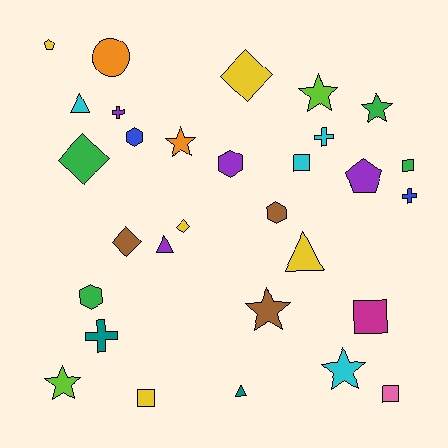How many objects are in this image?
There are 30 objects.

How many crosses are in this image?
There are 4 crosses.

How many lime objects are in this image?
There are 2 lime objects.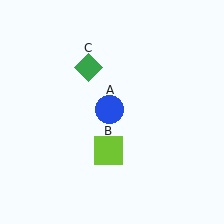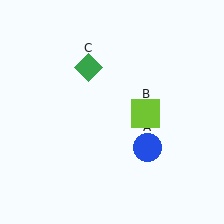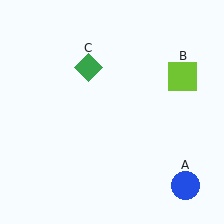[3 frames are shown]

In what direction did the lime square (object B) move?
The lime square (object B) moved up and to the right.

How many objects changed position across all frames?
2 objects changed position: blue circle (object A), lime square (object B).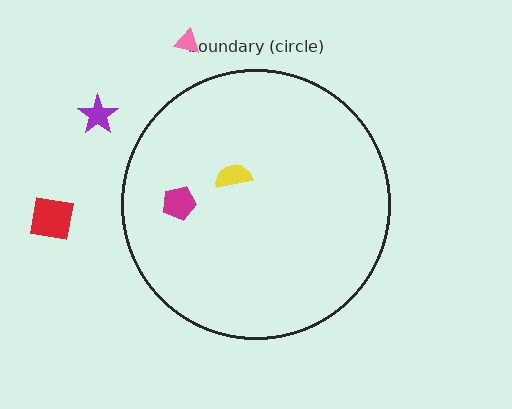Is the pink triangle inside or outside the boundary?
Outside.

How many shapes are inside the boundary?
2 inside, 3 outside.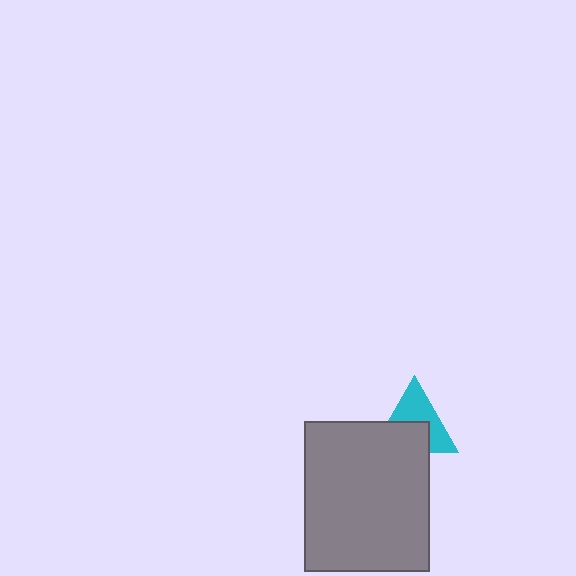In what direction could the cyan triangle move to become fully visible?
The cyan triangle could move up. That would shift it out from behind the gray rectangle entirely.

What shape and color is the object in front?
The object in front is a gray rectangle.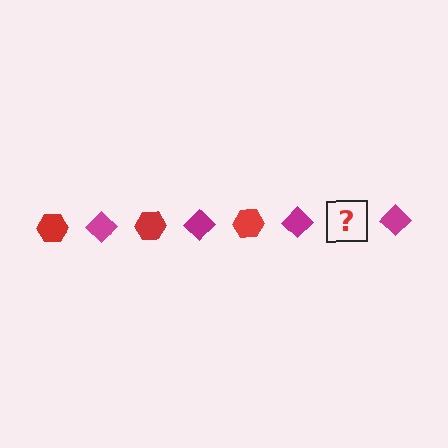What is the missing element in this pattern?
The missing element is a red hexagon.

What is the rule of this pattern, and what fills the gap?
The rule is that the pattern alternates between red hexagon and magenta diamond. The gap should be filled with a red hexagon.